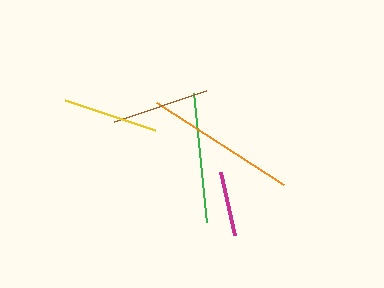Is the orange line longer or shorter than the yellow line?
The orange line is longer than the yellow line.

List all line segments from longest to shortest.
From longest to shortest: orange, green, brown, yellow, magenta.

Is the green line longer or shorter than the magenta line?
The green line is longer than the magenta line.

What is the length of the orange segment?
The orange segment is approximately 152 pixels long.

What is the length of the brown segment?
The brown segment is approximately 97 pixels long.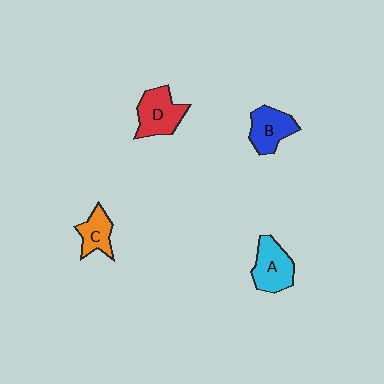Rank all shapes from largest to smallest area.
From largest to smallest: D (red), A (cyan), B (blue), C (orange).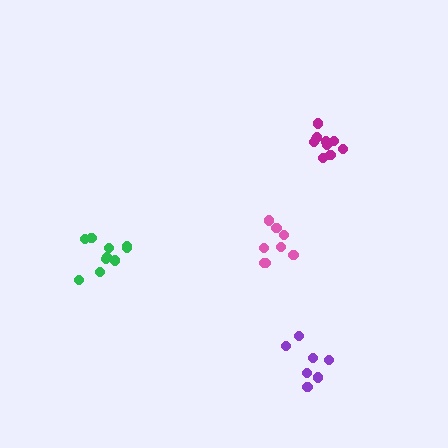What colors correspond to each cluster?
The clusters are colored: magenta, pink, green, purple.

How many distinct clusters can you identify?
There are 4 distinct clusters.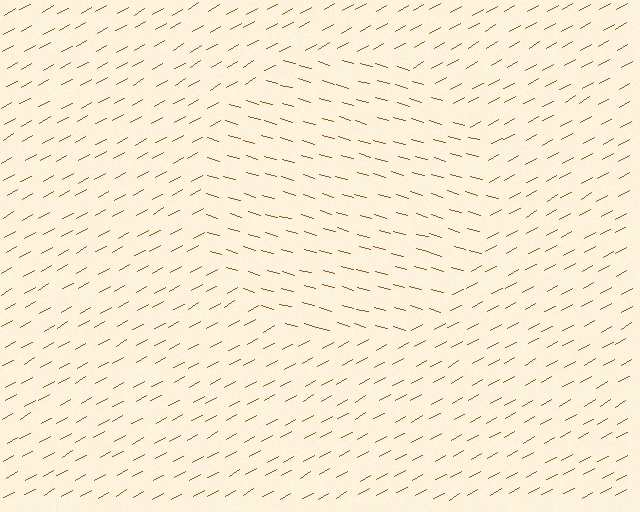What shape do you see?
I see a circle.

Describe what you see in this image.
The image is filled with small brown line segments. A circle region in the image has lines oriented differently from the surrounding lines, creating a visible texture boundary.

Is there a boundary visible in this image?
Yes, there is a texture boundary formed by a change in line orientation.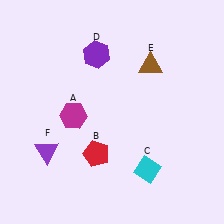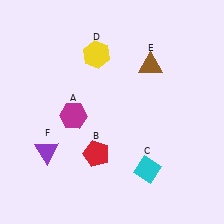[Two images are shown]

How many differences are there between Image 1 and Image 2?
There is 1 difference between the two images.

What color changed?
The hexagon (D) changed from purple in Image 1 to yellow in Image 2.